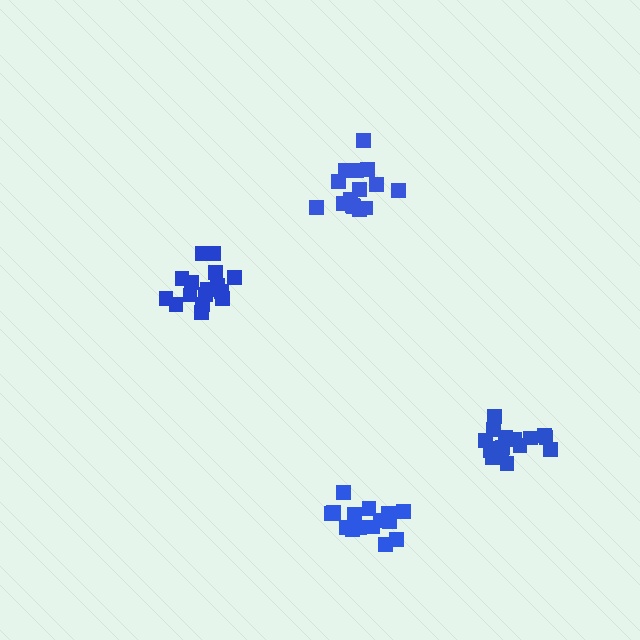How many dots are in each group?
Group 1: 15 dots, Group 2: 16 dots, Group 3: 16 dots, Group 4: 18 dots (65 total).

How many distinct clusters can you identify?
There are 4 distinct clusters.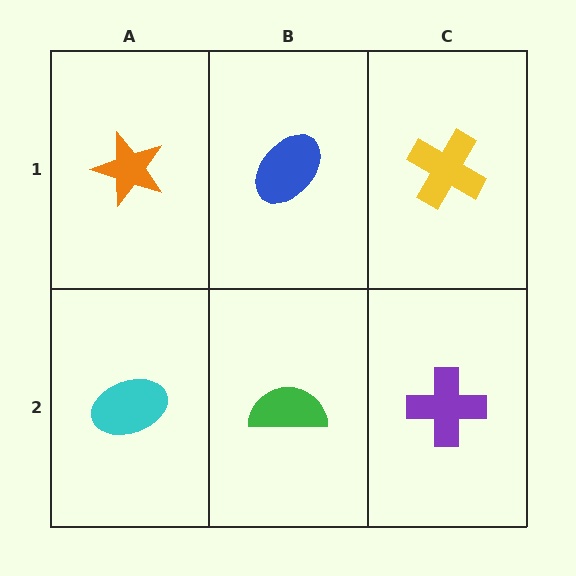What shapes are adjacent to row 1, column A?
A cyan ellipse (row 2, column A), a blue ellipse (row 1, column B).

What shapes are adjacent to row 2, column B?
A blue ellipse (row 1, column B), a cyan ellipse (row 2, column A), a purple cross (row 2, column C).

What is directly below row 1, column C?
A purple cross.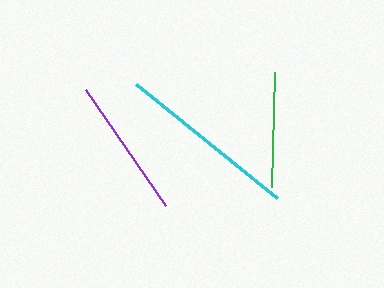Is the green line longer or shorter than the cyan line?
The cyan line is longer than the green line.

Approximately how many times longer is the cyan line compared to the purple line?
The cyan line is approximately 1.3 times the length of the purple line.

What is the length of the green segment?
The green segment is approximately 116 pixels long.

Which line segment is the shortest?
The green line is the shortest at approximately 116 pixels.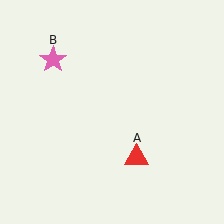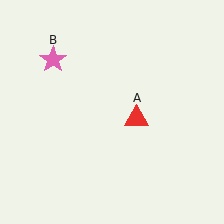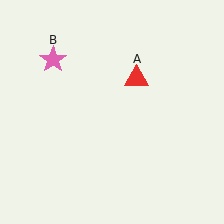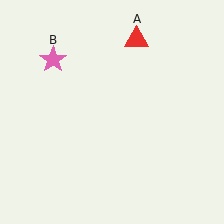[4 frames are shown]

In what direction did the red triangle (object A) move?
The red triangle (object A) moved up.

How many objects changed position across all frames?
1 object changed position: red triangle (object A).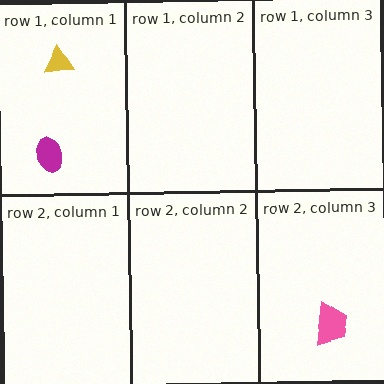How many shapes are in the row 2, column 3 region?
1.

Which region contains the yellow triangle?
The row 1, column 1 region.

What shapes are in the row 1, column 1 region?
The yellow triangle, the magenta ellipse.